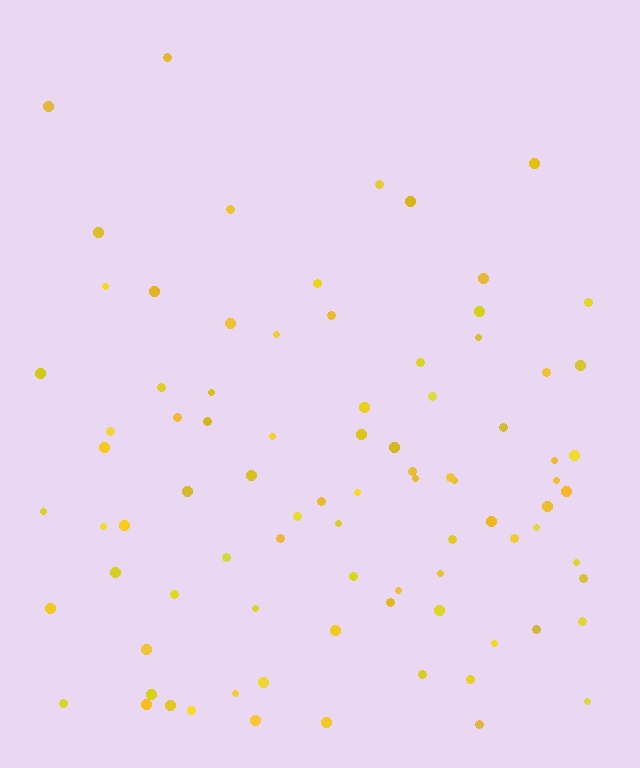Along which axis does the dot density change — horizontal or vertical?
Vertical.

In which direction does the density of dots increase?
From top to bottom, with the bottom side densest.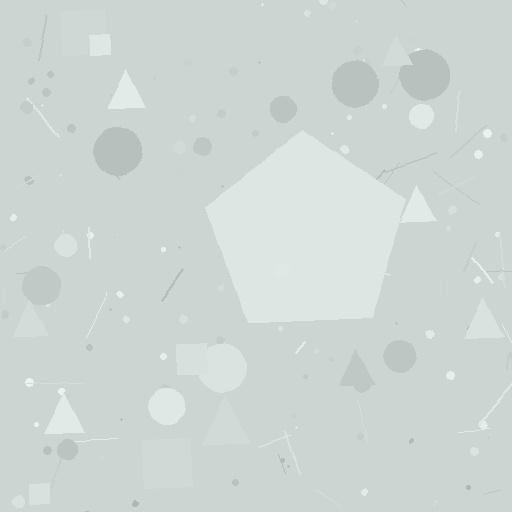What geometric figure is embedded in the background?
A pentagon is embedded in the background.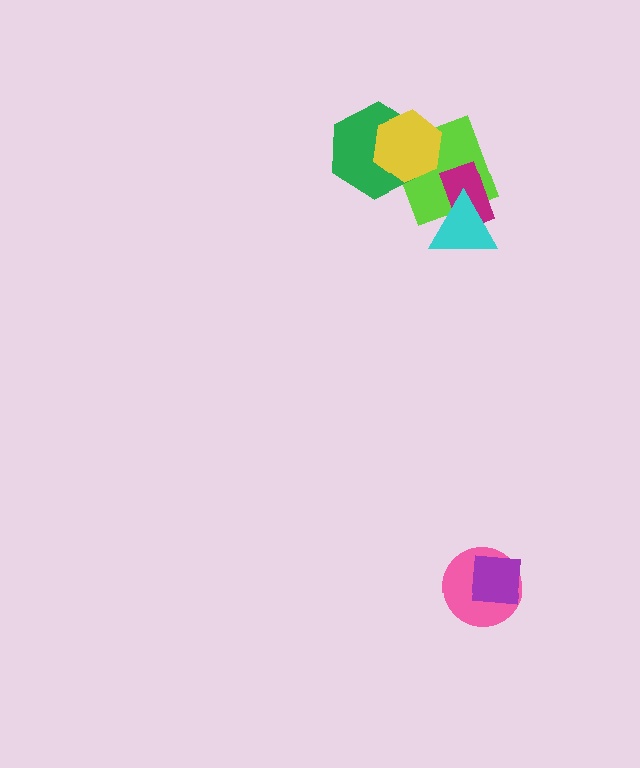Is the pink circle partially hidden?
Yes, it is partially covered by another shape.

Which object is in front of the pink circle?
The purple square is in front of the pink circle.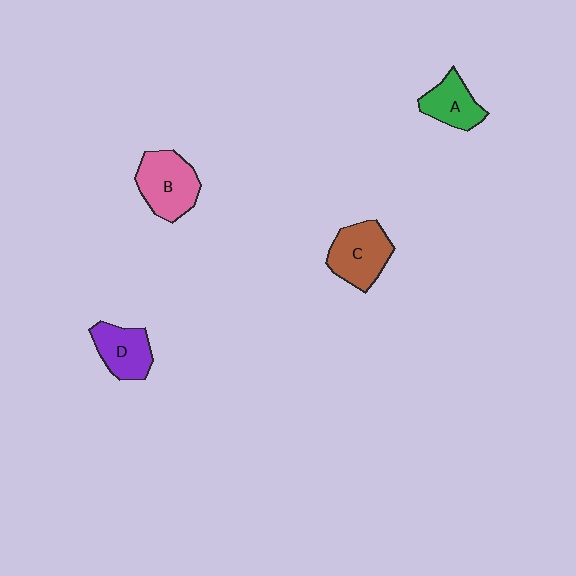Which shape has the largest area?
Shape B (pink).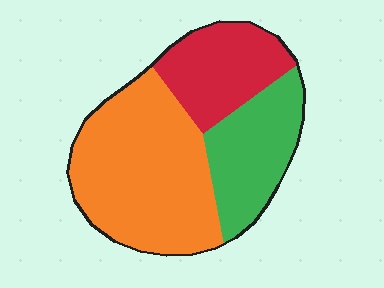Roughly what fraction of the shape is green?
Green takes up about one quarter (1/4) of the shape.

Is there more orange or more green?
Orange.